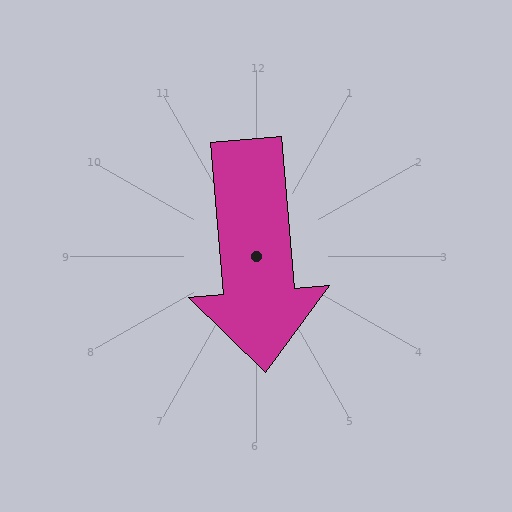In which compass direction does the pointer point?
South.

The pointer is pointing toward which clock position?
Roughly 6 o'clock.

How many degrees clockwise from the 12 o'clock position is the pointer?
Approximately 175 degrees.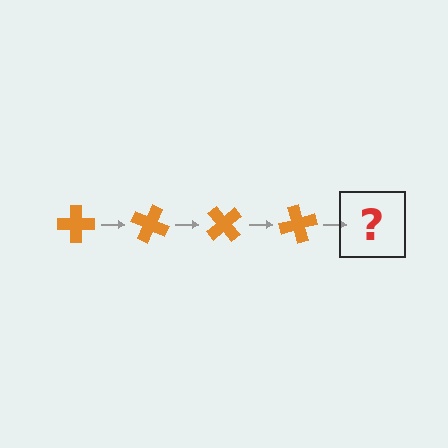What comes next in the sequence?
The next element should be an orange cross rotated 100 degrees.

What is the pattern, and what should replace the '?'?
The pattern is that the cross rotates 25 degrees each step. The '?' should be an orange cross rotated 100 degrees.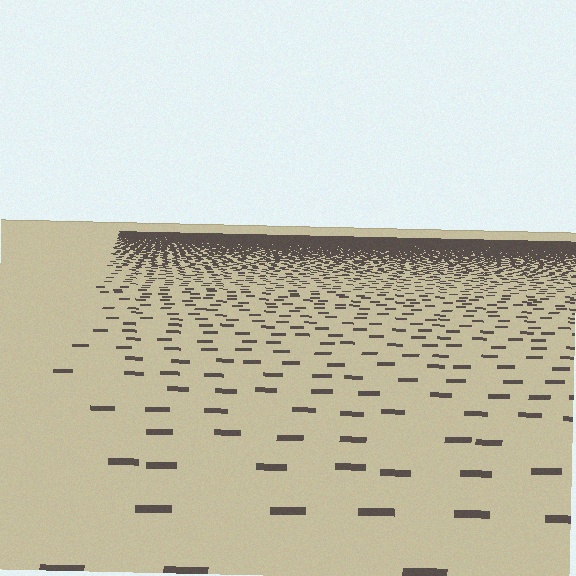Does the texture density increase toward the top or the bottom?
Density increases toward the top.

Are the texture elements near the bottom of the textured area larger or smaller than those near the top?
Larger. Near the bottom, elements are closer to the viewer and appear at a bigger on-screen size.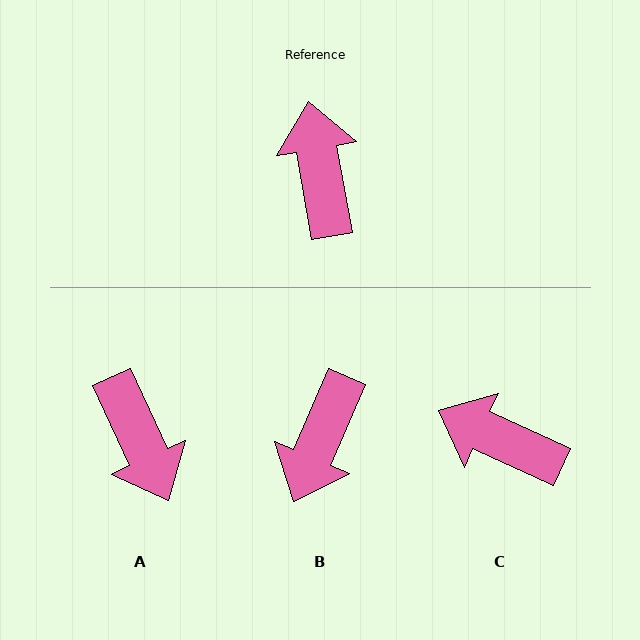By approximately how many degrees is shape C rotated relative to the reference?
Approximately 55 degrees counter-clockwise.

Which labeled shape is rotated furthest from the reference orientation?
A, about 165 degrees away.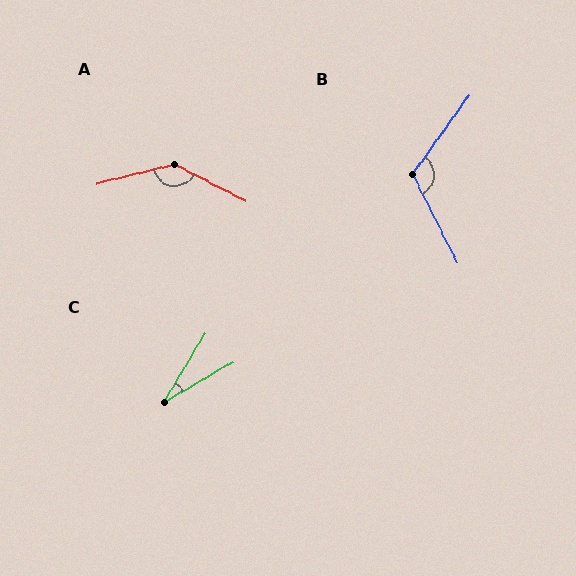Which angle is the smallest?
C, at approximately 29 degrees.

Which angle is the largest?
A, at approximately 139 degrees.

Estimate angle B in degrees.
Approximately 117 degrees.